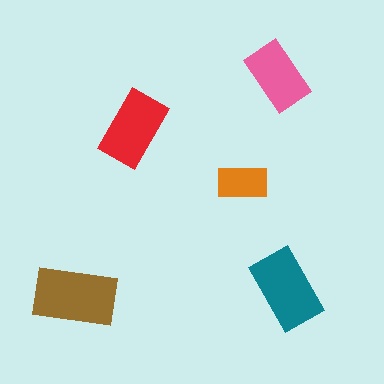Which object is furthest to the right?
The teal rectangle is rightmost.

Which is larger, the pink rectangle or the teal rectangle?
The teal one.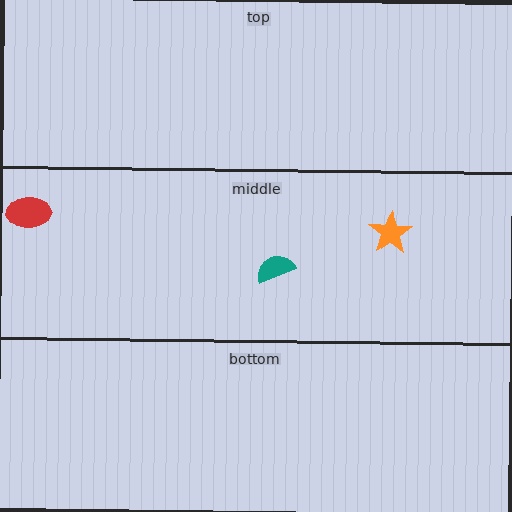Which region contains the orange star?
The middle region.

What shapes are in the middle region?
The teal semicircle, the red ellipse, the orange star.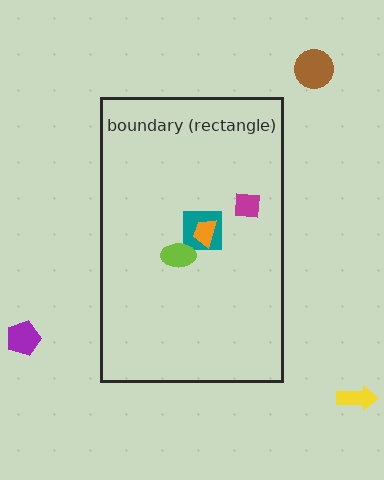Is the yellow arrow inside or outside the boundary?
Outside.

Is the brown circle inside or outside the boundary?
Outside.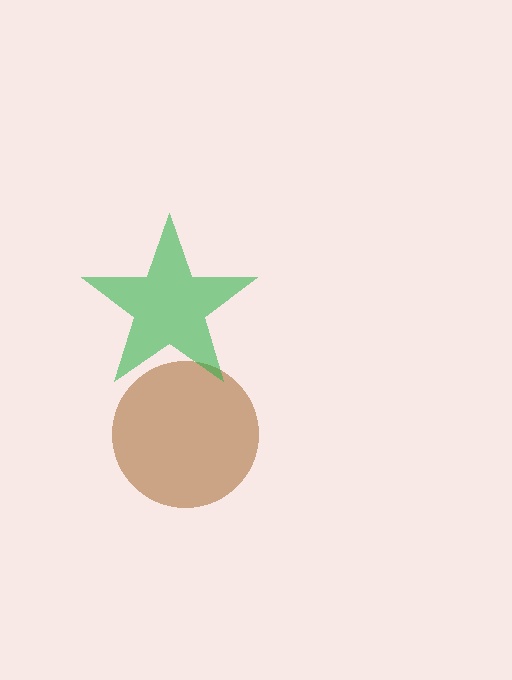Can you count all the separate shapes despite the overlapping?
Yes, there are 2 separate shapes.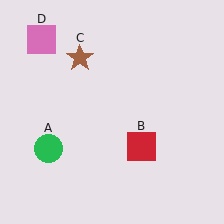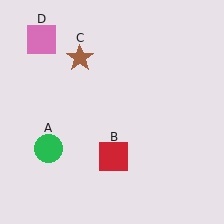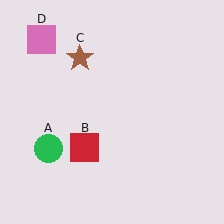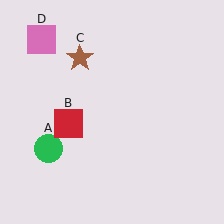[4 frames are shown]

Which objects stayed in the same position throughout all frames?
Green circle (object A) and brown star (object C) and pink square (object D) remained stationary.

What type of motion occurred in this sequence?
The red square (object B) rotated clockwise around the center of the scene.